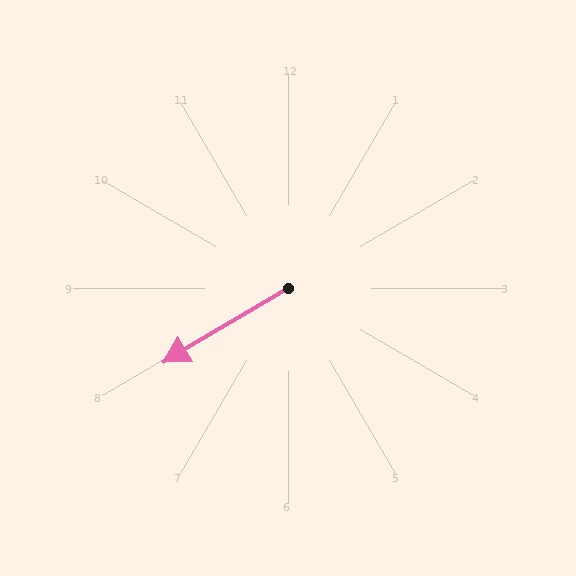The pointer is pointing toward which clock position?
Roughly 8 o'clock.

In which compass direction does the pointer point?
Southwest.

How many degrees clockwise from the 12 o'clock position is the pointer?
Approximately 239 degrees.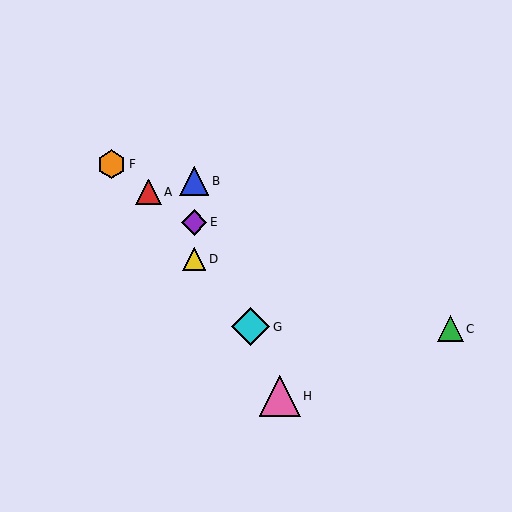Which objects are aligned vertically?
Objects B, D, E are aligned vertically.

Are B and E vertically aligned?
Yes, both are at x≈194.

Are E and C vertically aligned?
No, E is at x≈194 and C is at x≈450.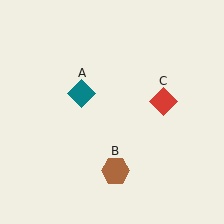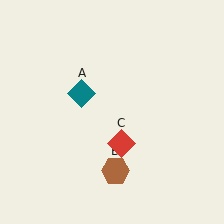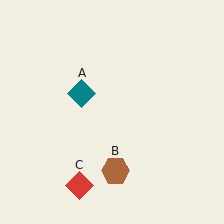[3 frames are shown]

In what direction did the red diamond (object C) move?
The red diamond (object C) moved down and to the left.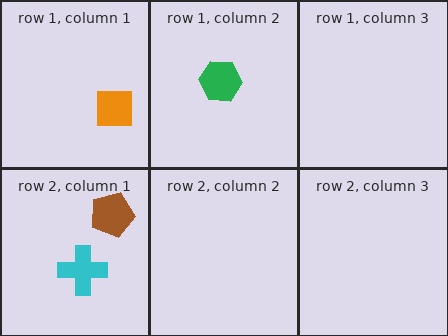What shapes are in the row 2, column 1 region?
The cyan cross, the brown pentagon.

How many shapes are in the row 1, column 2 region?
1.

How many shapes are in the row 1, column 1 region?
1.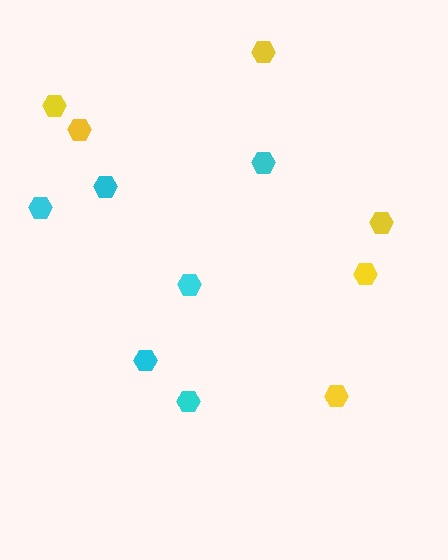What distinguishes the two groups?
There are 2 groups: one group of yellow hexagons (6) and one group of cyan hexagons (6).